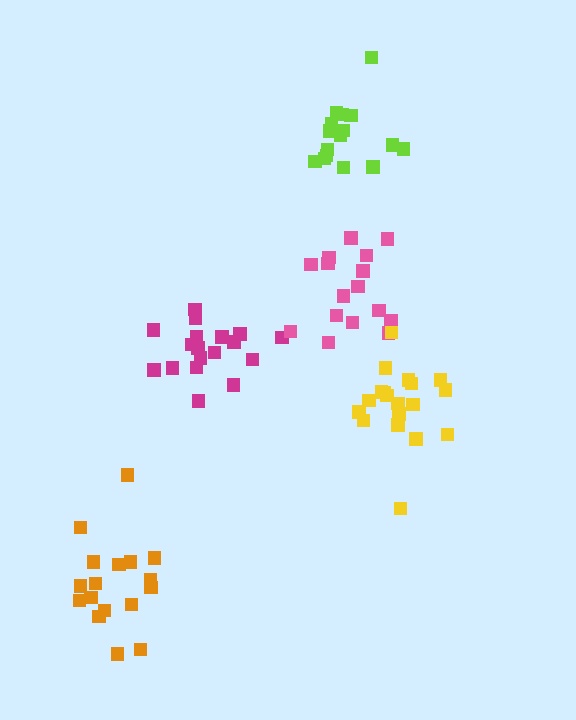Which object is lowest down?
The orange cluster is bottommost.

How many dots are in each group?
Group 1: 18 dots, Group 2: 16 dots, Group 3: 17 dots, Group 4: 16 dots, Group 5: 19 dots (86 total).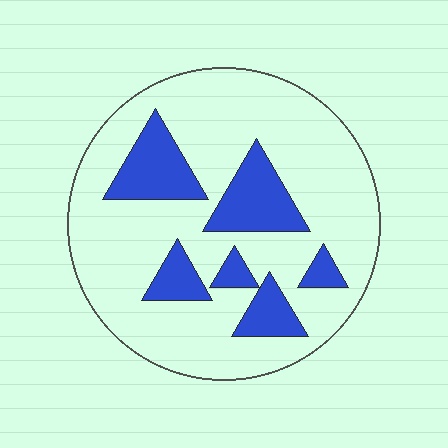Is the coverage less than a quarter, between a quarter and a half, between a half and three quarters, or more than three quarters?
Less than a quarter.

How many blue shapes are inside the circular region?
6.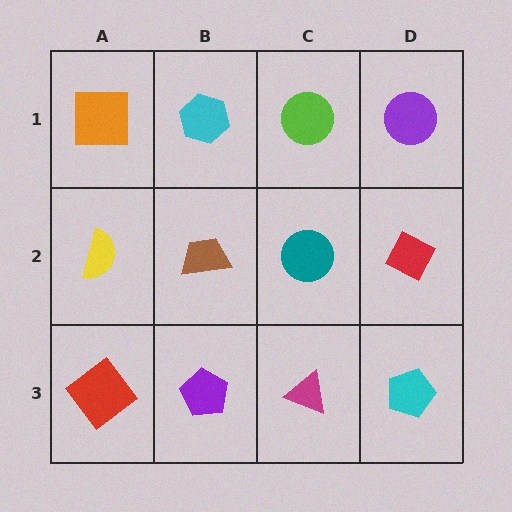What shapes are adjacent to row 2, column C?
A lime circle (row 1, column C), a magenta triangle (row 3, column C), a brown trapezoid (row 2, column B), a red diamond (row 2, column D).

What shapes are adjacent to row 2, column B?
A cyan hexagon (row 1, column B), a purple pentagon (row 3, column B), a yellow semicircle (row 2, column A), a teal circle (row 2, column C).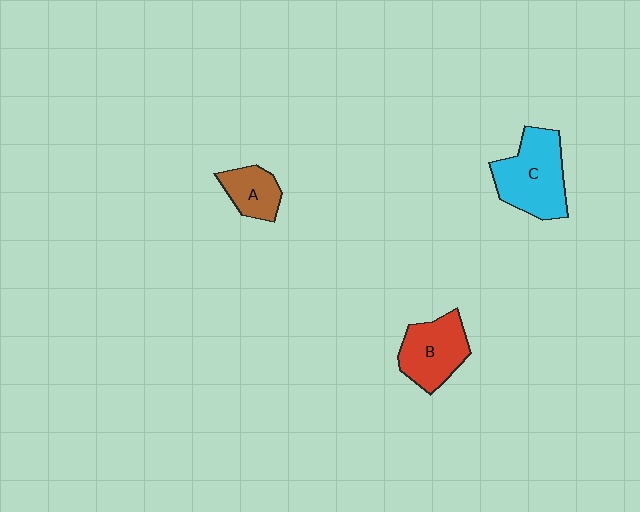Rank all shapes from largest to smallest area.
From largest to smallest: C (cyan), B (red), A (brown).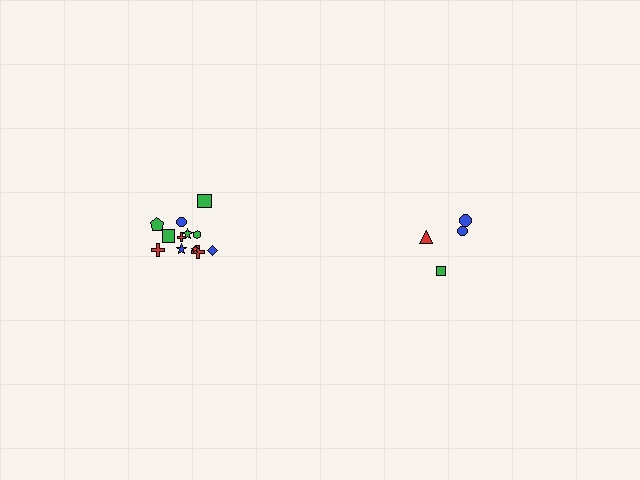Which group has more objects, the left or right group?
The left group.